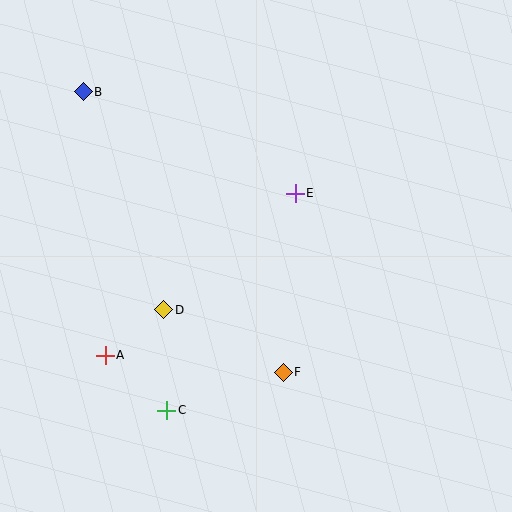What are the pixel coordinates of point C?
Point C is at (167, 410).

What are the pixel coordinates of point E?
Point E is at (295, 193).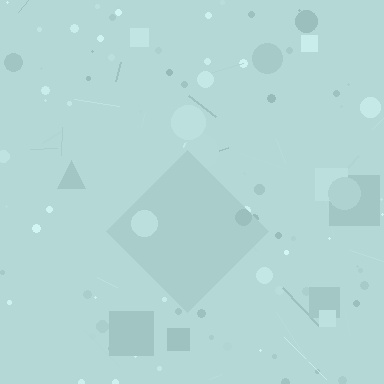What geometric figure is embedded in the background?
A diamond is embedded in the background.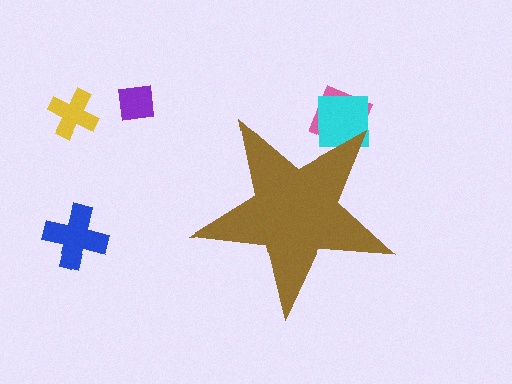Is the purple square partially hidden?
No, the purple square is fully visible.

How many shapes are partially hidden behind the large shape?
2 shapes are partially hidden.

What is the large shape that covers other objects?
A brown star.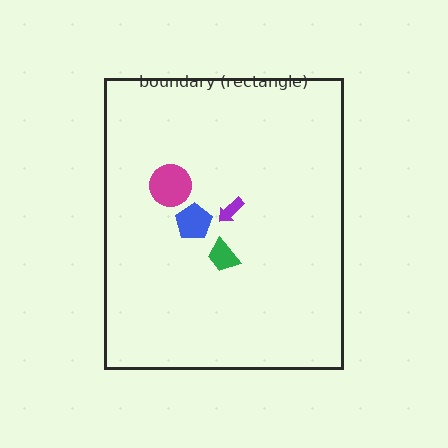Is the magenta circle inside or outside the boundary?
Inside.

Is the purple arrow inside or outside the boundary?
Inside.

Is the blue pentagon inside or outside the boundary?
Inside.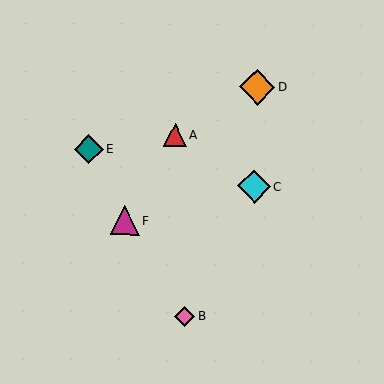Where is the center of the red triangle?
The center of the red triangle is at (175, 135).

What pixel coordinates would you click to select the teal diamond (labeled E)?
Click at (89, 149) to select the teal diamond E.